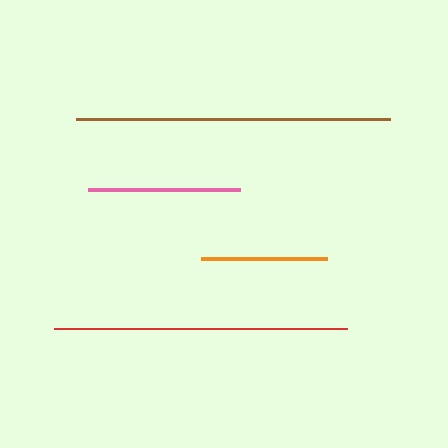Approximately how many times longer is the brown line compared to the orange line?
The brown line is approximately 2.5 times the length of the orange line.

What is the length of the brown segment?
The brown segment is approximately 314 pixels long.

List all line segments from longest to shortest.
From longest to shortest: brown, red, pink, orange.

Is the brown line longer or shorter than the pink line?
The brown line is longer than the pink line.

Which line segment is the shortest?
The orange line is the shortest at approximately 127 pixels.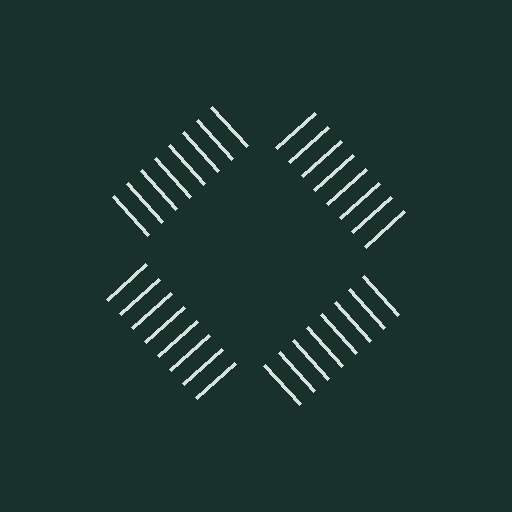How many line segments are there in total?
32 — 8 along each of the 4 edges.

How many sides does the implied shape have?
4 sides — the line-ends trace a square.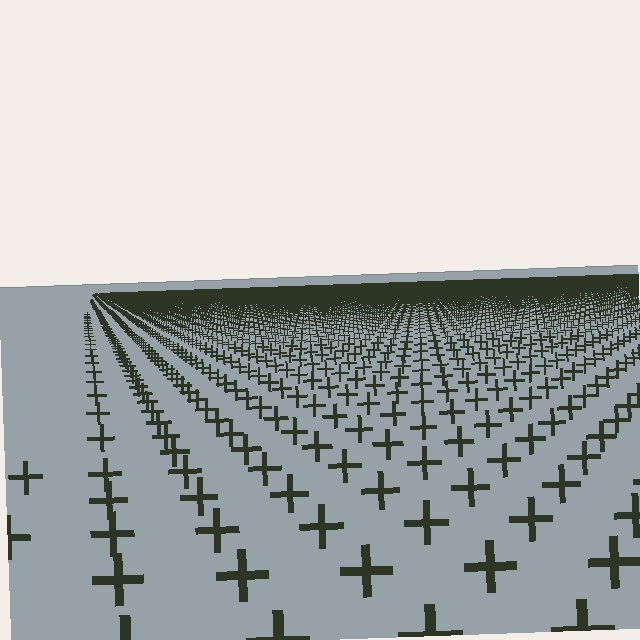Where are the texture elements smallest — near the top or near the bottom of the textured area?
Near the top.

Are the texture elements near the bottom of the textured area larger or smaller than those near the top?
Larger. Near the bottom, elements are closer to the viewer and appear at a bigger on-screen size.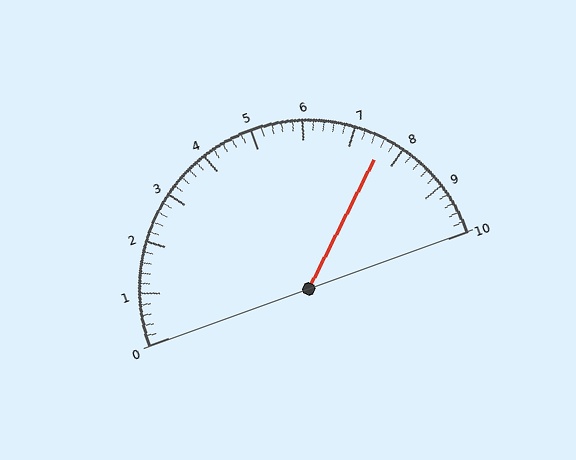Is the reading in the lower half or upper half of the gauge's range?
The reading is in the upper half of the range (0 to 10).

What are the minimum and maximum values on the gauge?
The gauge ranges from 0 to 10.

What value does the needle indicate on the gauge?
The needle indicates approximately 7.6.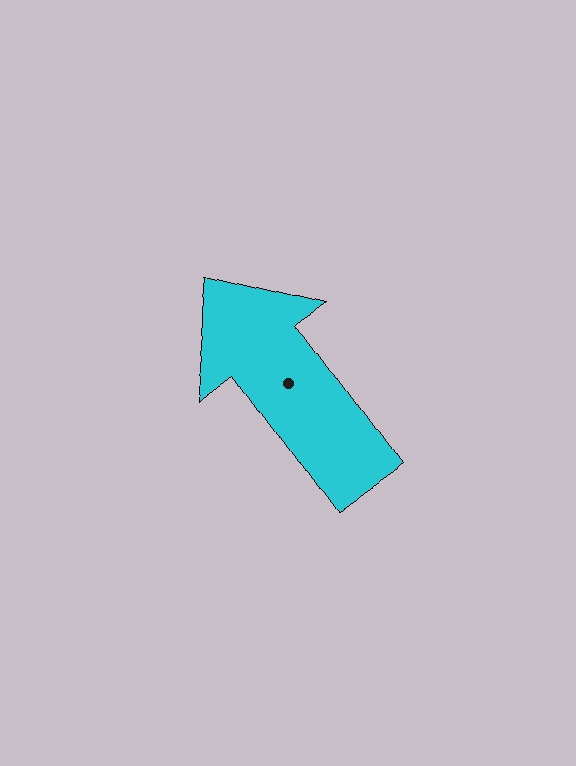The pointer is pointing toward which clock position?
Roughly 11 o'clock.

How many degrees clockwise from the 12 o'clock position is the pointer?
Approximately 324 degrees.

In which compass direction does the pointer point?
Northwest.